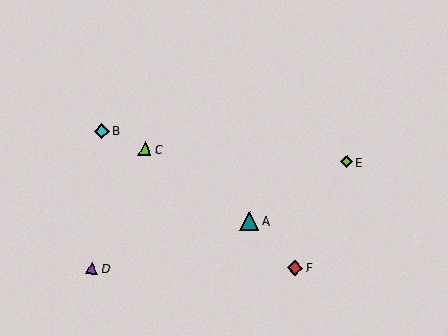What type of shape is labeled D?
Shape D is a purple triangle.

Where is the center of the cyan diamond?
The center of the cyan diamond is at (102, 131).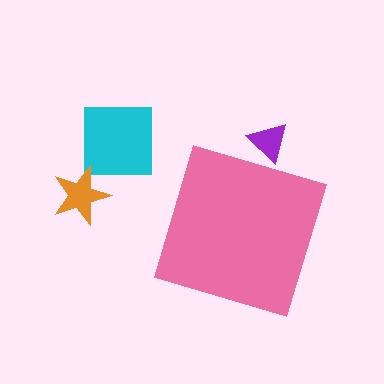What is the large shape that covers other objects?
A pink diamond.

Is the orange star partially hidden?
No, the orange star is fully visible.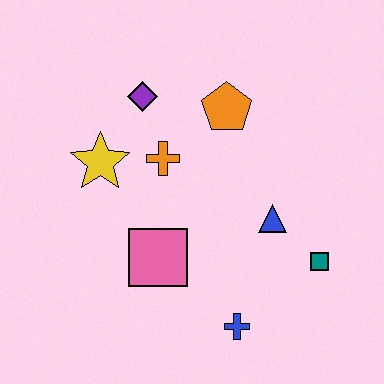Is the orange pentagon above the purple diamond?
No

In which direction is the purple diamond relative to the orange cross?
The purple diamond is above the orange cross.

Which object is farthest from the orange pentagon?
The blue cross is farthest from the orange pentagon.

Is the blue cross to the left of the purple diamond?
No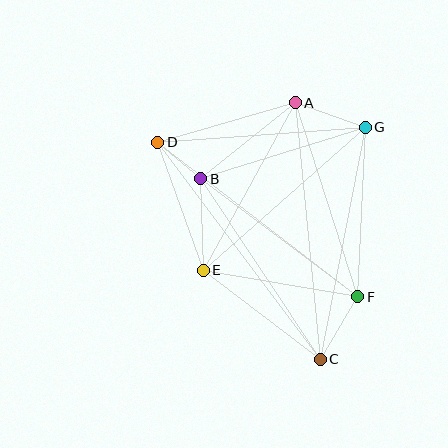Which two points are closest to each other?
Points B and D are closest to each other.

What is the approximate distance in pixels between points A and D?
The distance between A and D is approximately 143 pixels.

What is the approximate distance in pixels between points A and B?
The distance between A and B is approximately 121 pixels.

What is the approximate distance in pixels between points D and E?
The distance between D and E is approximately 136 pixels.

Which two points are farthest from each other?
Points C and D are farthest from each other.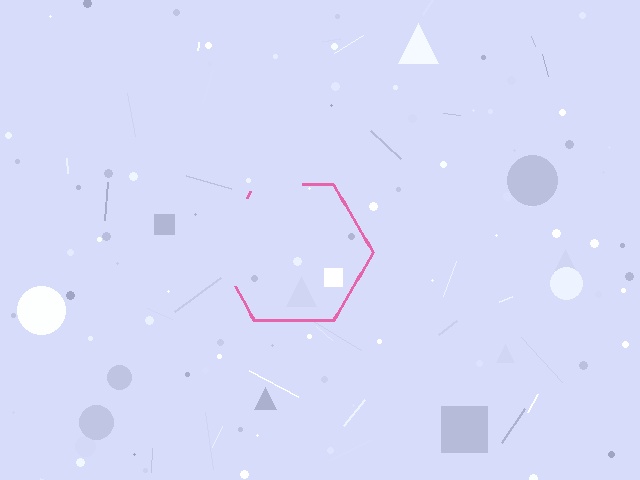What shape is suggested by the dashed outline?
The dashed outline suggests a hexagon.